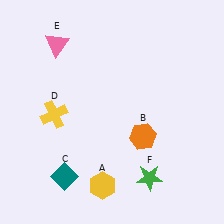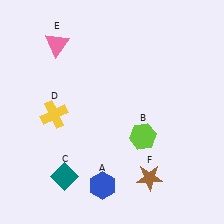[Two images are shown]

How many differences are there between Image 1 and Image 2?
There are 3 differences between the two images.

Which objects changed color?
A changed from yellow to blue. B changed from orange to lime. F changed from green to brown.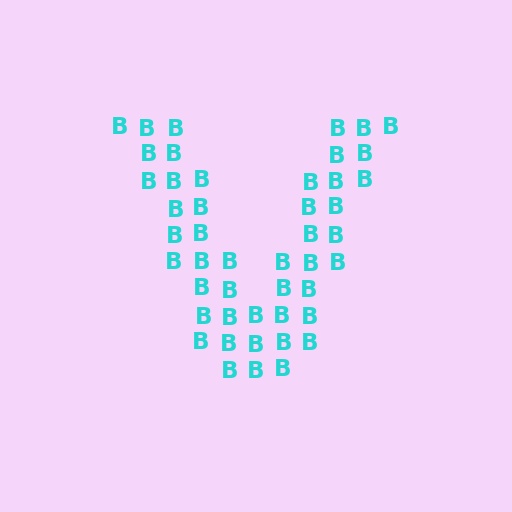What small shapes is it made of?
It is made of small letter B's.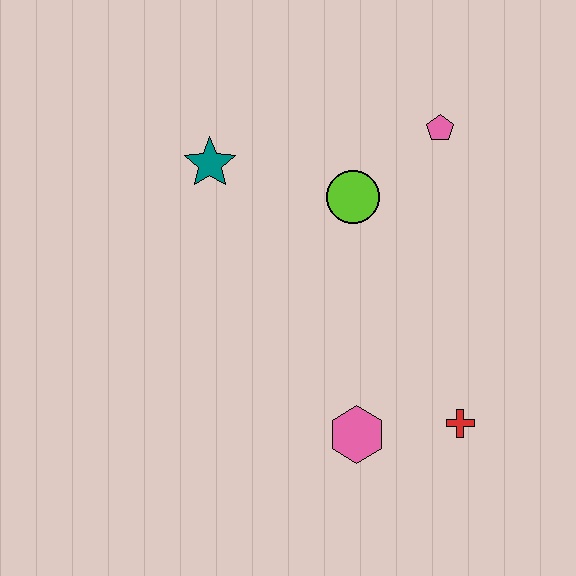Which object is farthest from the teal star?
The red cross is farthest from the teal star.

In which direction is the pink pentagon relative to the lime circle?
The pink pentagon is to the right of the lime circle.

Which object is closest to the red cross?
The pink hexagon is closest to the red cross.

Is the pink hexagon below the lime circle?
Yes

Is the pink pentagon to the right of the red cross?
No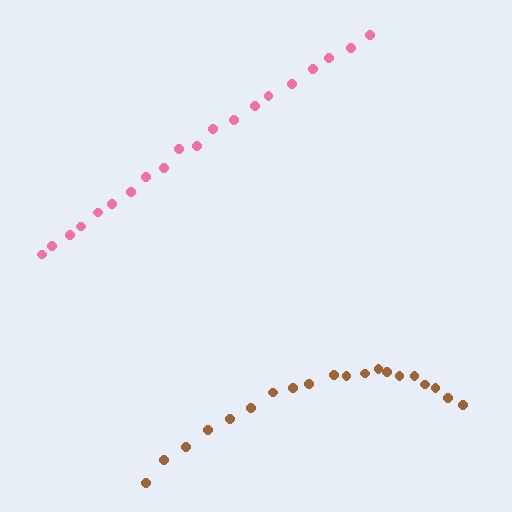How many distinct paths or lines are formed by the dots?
There are 2 distinct paths.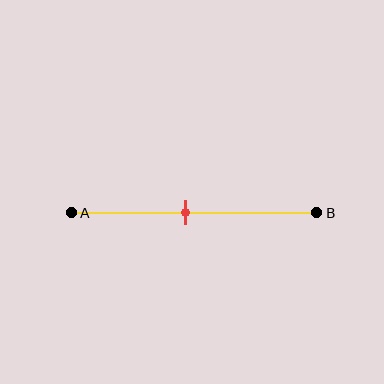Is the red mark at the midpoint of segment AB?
No, the mark is at about 45% from A, not at the 50% midpoint.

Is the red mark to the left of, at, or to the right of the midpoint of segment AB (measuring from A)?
The red mark is to the left of the midpoint of segment AB.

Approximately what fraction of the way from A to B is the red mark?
The red mark is approximately 45% of the way from A to B.